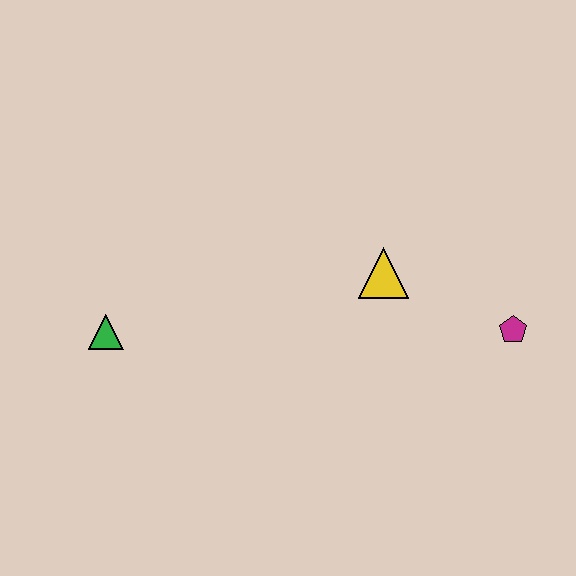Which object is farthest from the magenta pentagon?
The green triangle is farthest from the magenta pentagon.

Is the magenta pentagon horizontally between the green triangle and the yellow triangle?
No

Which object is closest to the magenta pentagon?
The yellow triangle is closest to the magenta pentagon.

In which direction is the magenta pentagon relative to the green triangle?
The magenta pentagon is to the right of the green triangle.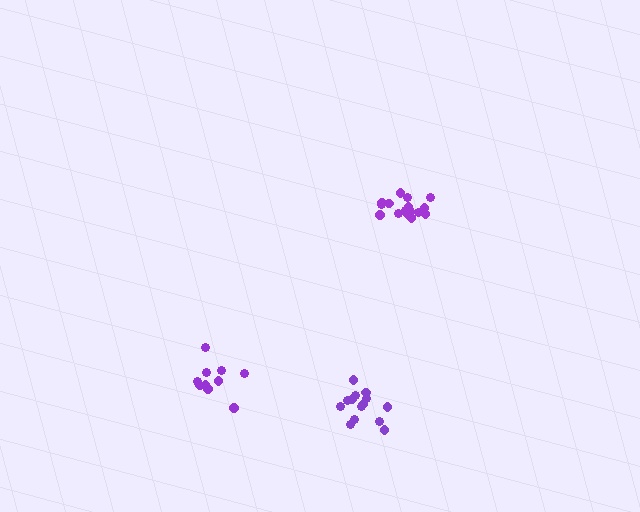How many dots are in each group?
Group 1: 10 dots, Group 2: 16 dots, Group 3: 14 dots (40 total).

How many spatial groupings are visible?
There are 3 spatial groupings.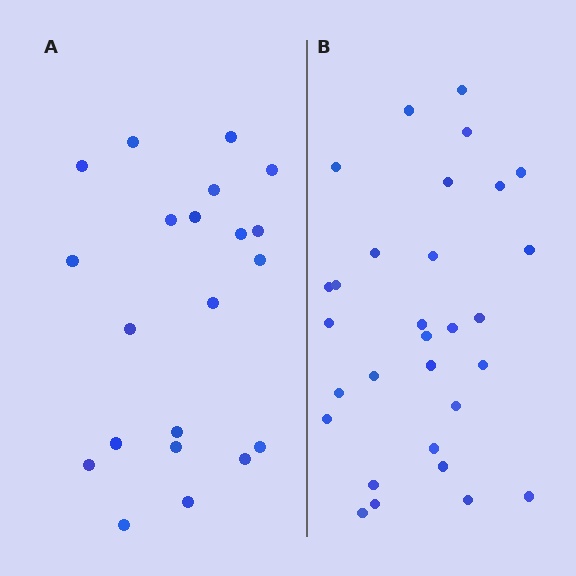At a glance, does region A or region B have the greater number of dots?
Region B (the right region) has more dots.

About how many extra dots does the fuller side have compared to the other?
Region B has roughly 8 or so more dots than region A.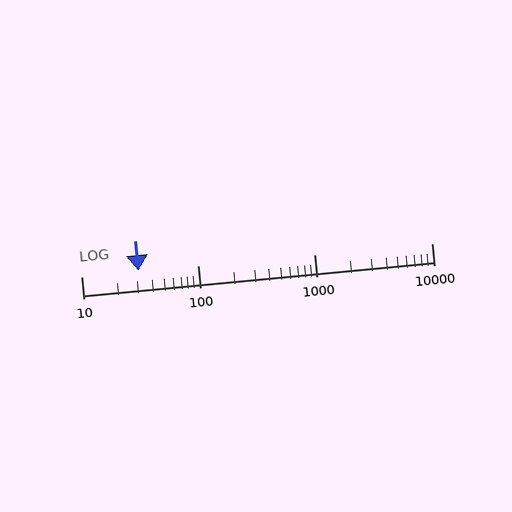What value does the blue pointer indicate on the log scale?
The pointer indicates approximately 31.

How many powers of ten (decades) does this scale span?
The scale spans 3 decades, from 10 to 10000.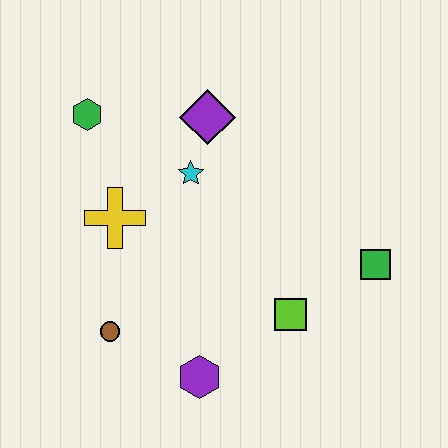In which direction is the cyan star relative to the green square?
The cyan star is to the left of the green square.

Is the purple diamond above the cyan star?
Yes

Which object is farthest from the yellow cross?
The green square is farthest from the yellow cross.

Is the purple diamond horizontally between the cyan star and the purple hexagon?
No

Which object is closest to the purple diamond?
The cyan star is closest to the purple diamond.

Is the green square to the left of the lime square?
No